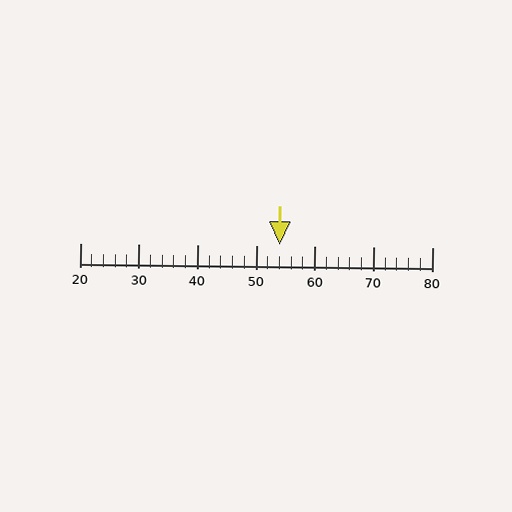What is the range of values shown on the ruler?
The ruler shows values from 20 to 80.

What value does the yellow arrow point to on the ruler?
The yellow arrow points to approximately 54.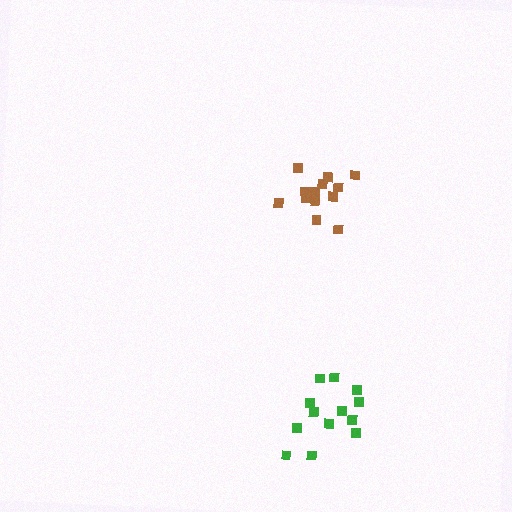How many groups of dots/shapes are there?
There are 2 groups.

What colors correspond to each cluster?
The clusters are colored: green, brown.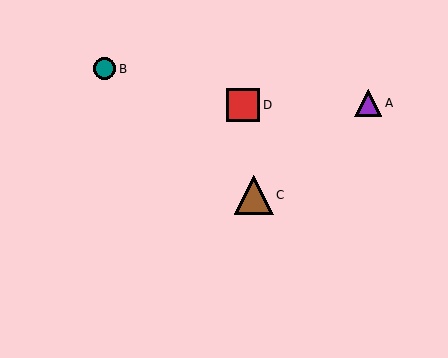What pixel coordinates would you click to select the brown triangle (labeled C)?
Click at (254, 195) to select the brown triangle C.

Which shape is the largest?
The brown triangle (labeled C) is the largest.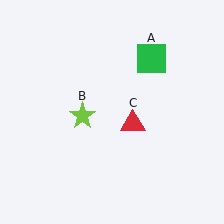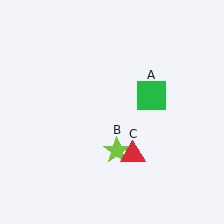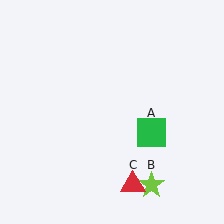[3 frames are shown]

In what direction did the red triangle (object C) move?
The red triangle (object C) moved down.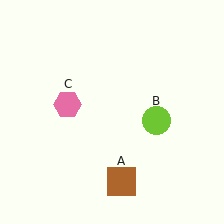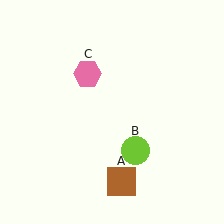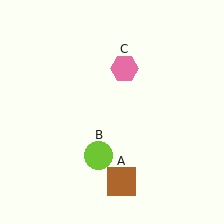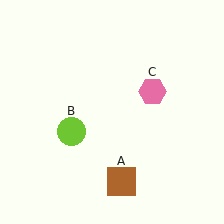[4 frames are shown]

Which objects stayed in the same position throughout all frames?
Brown square (object A) remained stationary.